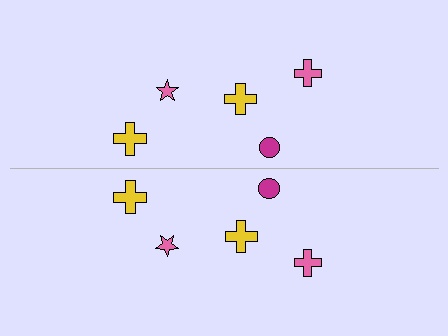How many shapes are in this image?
There are 10 shapes in this image.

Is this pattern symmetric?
Yes, this pattern has bilateral (reflection) symmetry.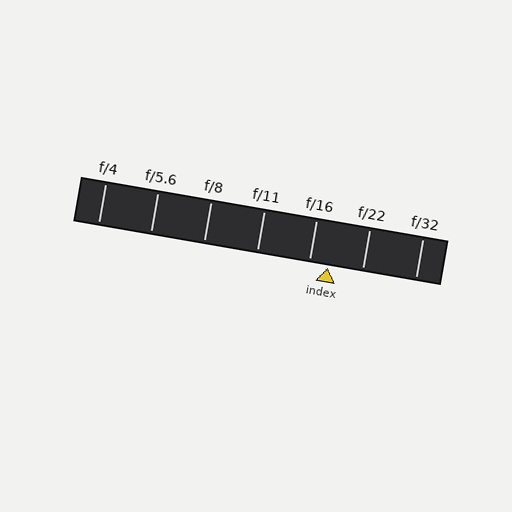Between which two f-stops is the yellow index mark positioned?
The index mark is between f/16 and f/22.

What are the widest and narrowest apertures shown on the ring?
The widest aperture shown is f/4 and the narrowest is f/32.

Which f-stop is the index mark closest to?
The index mark is closest to f/16.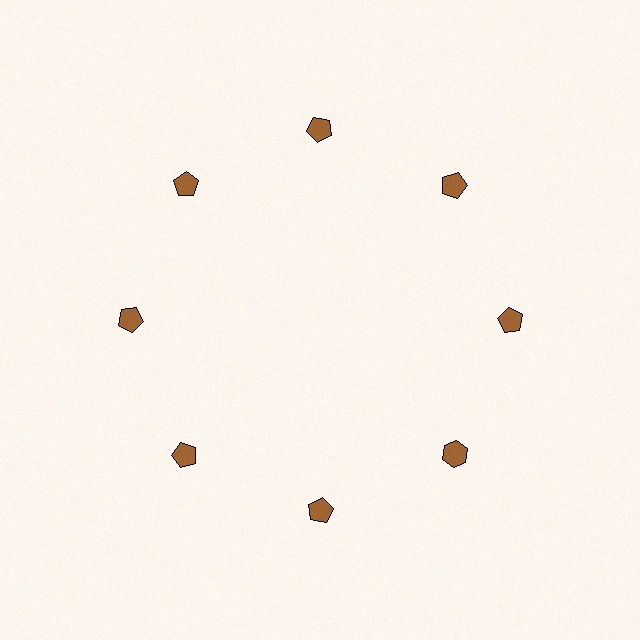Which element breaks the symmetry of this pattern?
The brown hexagon at roughly the 4 o'clock position breaks the symmetry. All other shapes are brown pentagons.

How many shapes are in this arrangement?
There are 8 shapes arranged in a ring pattern.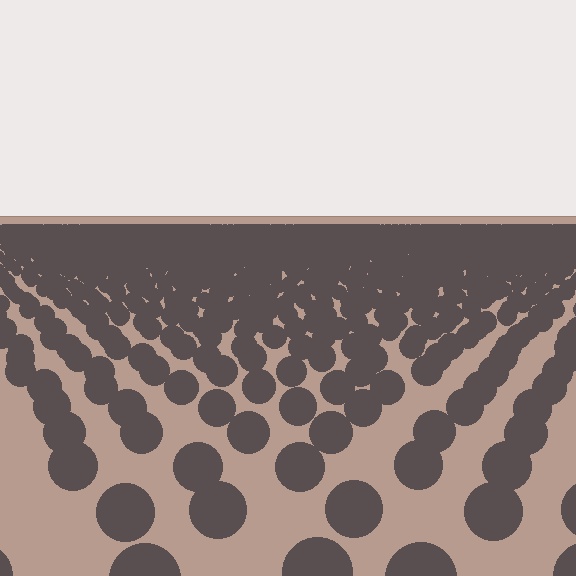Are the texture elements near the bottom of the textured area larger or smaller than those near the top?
Larger. Near the bottom, elements are closer to the viewer and appear at a bigger on-screen size.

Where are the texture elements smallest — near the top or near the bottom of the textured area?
Near the top.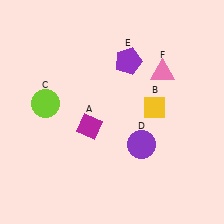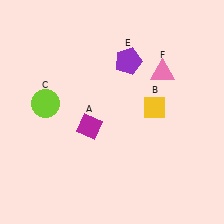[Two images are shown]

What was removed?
The purple circle (D) was removed in Image 2.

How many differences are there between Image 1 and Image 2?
There is 1 difference between the two images.